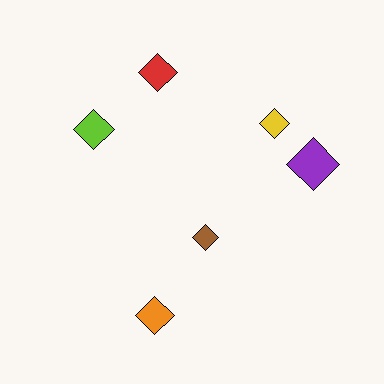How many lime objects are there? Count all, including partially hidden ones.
There is 1 lime object.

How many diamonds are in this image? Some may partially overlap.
There are 6 diamonds.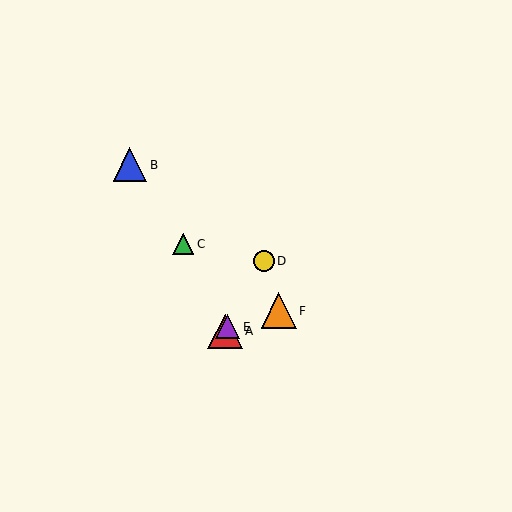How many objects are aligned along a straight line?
3 objects (A, D, E) are aligned along a straight line.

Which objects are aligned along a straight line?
Objects A, D, E are aligned along a straight line.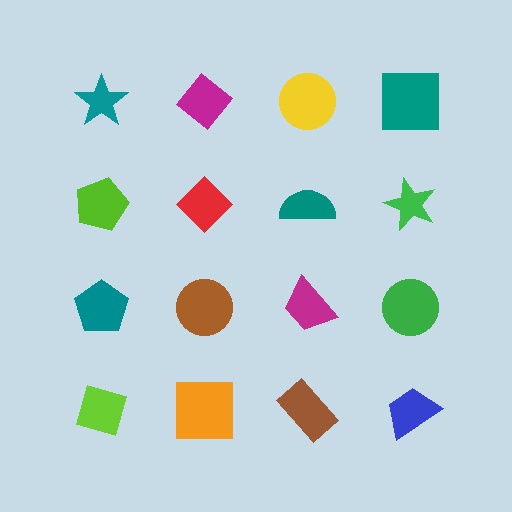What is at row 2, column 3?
A teal semicircle.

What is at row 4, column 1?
A lime diamond.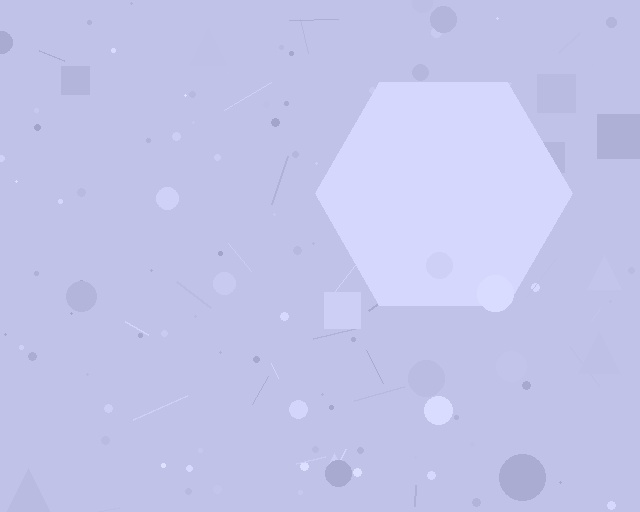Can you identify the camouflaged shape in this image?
The camouflaged shape is a hexagon.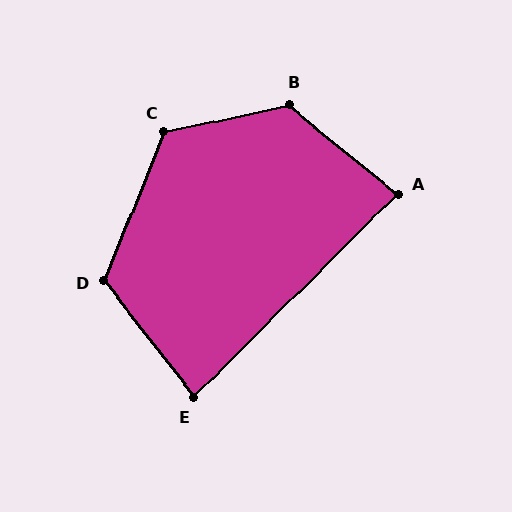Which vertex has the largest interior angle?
B, at approximately 129 degrees.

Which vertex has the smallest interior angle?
E, at approximately 83 degrees.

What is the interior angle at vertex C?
Approximately 124 degrees (obtuse).